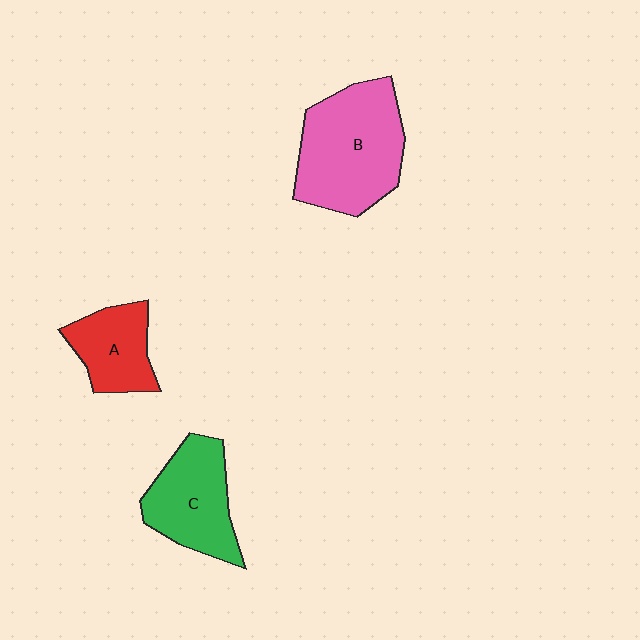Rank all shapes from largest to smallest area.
From largest to smallest: B (pink), C (green), A (red).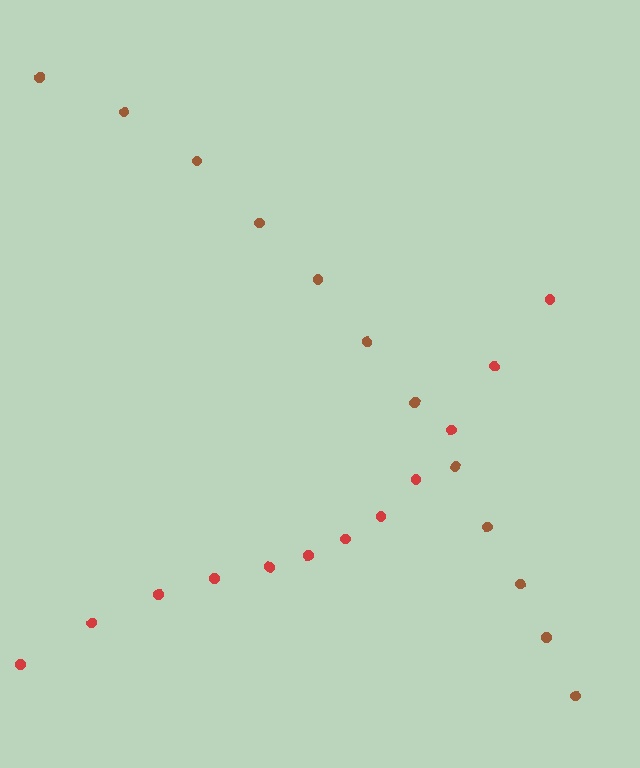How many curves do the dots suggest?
There are 2 distinct paths.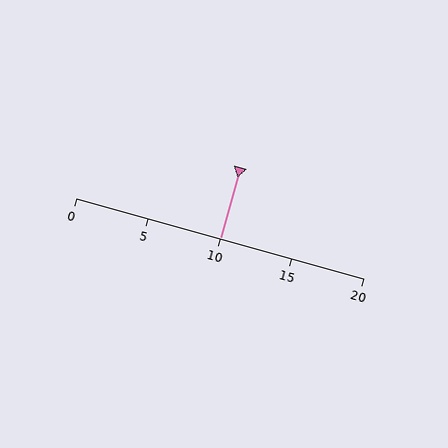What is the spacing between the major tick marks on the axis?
The major ticks are spaced 5 apart.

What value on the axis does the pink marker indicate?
The marker indicates approximately 10.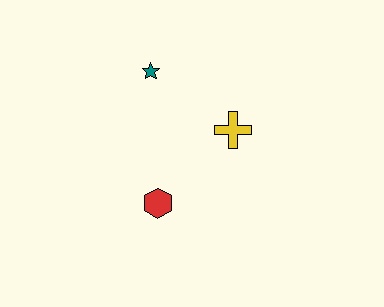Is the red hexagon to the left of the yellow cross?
Yes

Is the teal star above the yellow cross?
Yes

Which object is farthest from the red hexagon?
The teal star is farthest from the red hexagon.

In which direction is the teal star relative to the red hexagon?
The teal star is above the red hexagon.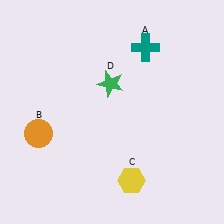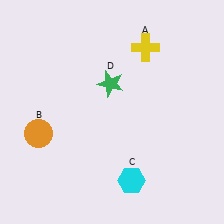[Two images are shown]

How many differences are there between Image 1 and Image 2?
There are 2 differences between the two images.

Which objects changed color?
A changed from teal to yellow. C changed from yellow to cyan.